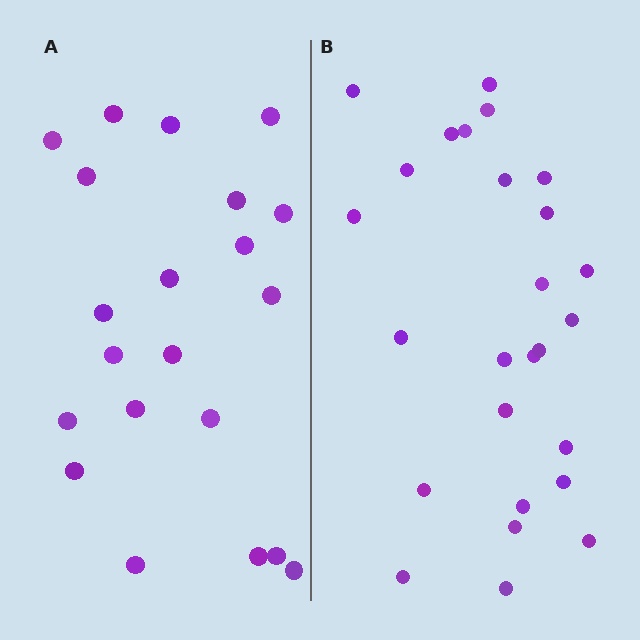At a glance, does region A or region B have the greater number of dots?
Region B (the right region) has more dots.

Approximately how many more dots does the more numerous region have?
Region B has about 5 more dots than region A.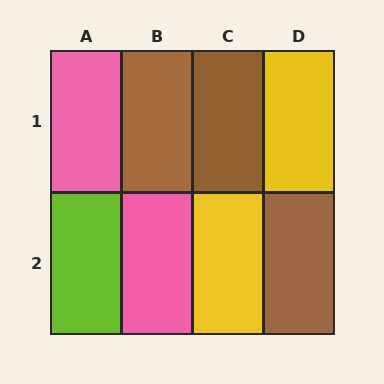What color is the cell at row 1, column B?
Brown.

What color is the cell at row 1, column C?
Brown.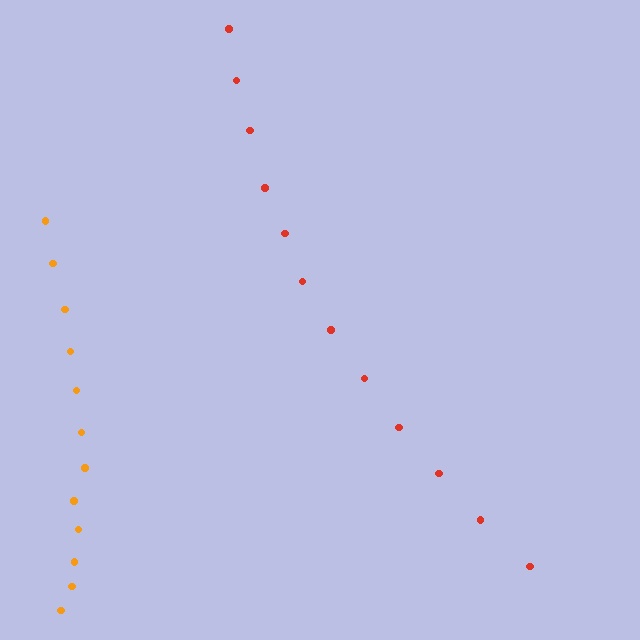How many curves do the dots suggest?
There are 2 distinct paths.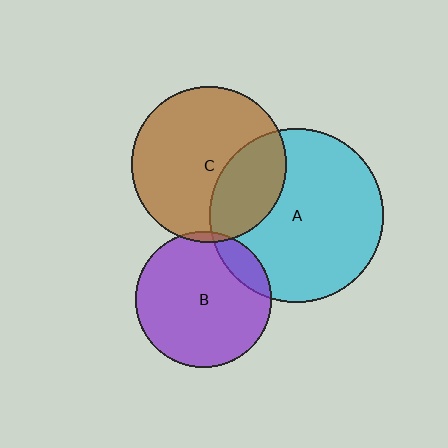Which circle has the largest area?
Circle A (cyan).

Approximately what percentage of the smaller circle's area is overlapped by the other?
Approximately 30%.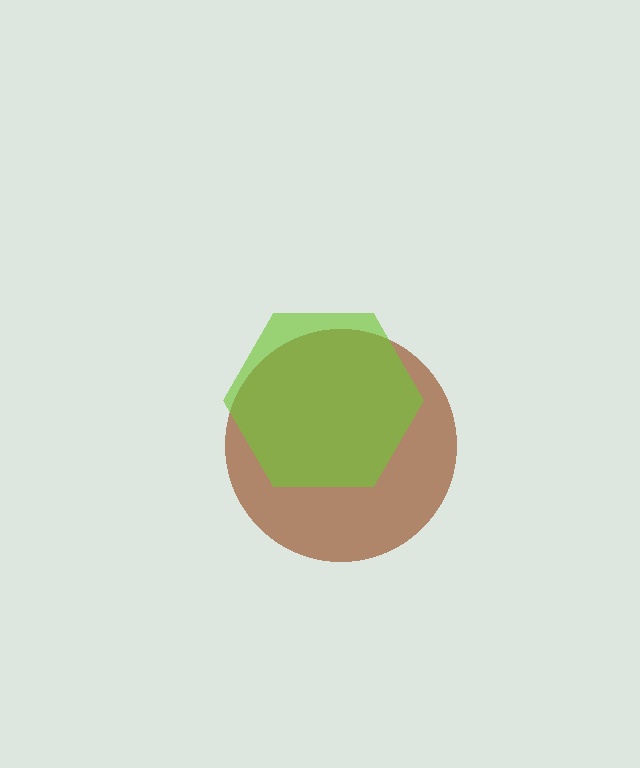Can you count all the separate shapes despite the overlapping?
Yes, there are 2 separate shapes.